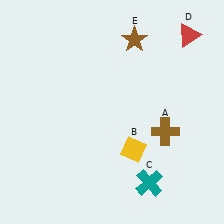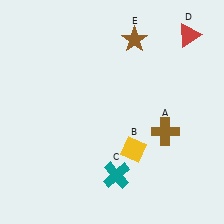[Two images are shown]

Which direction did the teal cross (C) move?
The teal cross (C) moved left.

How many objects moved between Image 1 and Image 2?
1 object moved between the two images.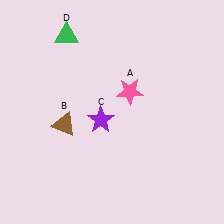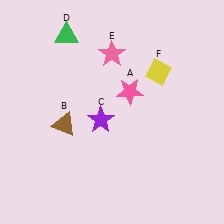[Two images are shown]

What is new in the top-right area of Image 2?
A yellow diamond (F) was added in the top-right area of Image 2.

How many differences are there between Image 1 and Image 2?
There are 2 differences between the two images.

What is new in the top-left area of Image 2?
A pink star (E) was added in the top-left area of Image 2.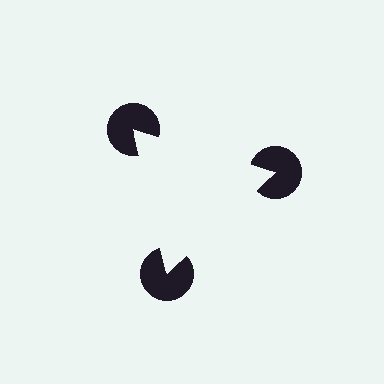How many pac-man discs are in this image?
There are 3 — one at each vertex of the illusory triangle.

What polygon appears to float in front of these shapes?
An illusory triangle — its edges are inferred from the aligned wedge cuts in the pac-man discs, not physically drawn.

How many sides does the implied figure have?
3 sides.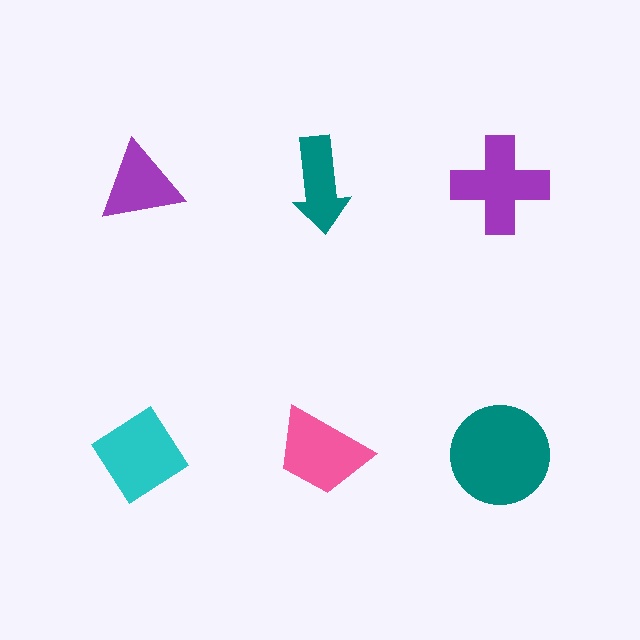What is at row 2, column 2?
A pink trapezoid.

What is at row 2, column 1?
A cyan diamond.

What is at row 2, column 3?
A teal circle.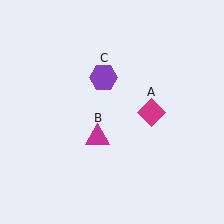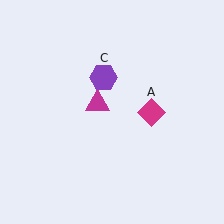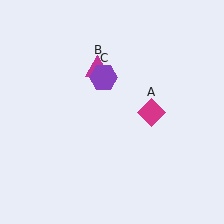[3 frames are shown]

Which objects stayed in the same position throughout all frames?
Magenta diamond (object A) and purple hexagon (object C) remained stationary.